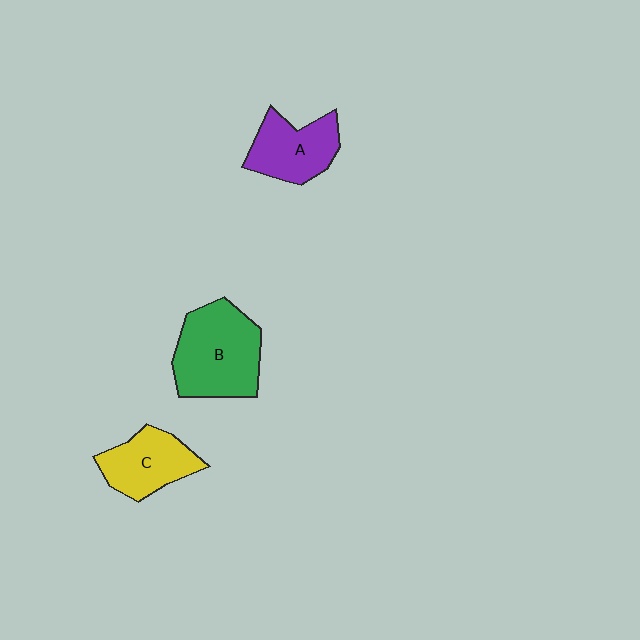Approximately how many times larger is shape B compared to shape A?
Approximately 1.5 times.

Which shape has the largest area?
Shape B (green).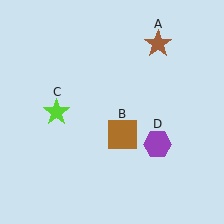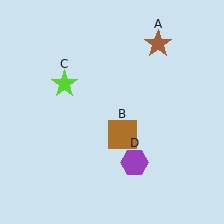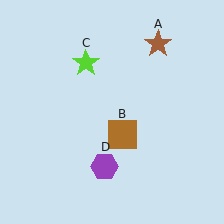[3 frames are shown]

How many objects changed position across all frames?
2 objects changed position: lime star (object C), purple hexagon (object D).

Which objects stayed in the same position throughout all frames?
Brown star (object A) and brown square (object B) remained stationary.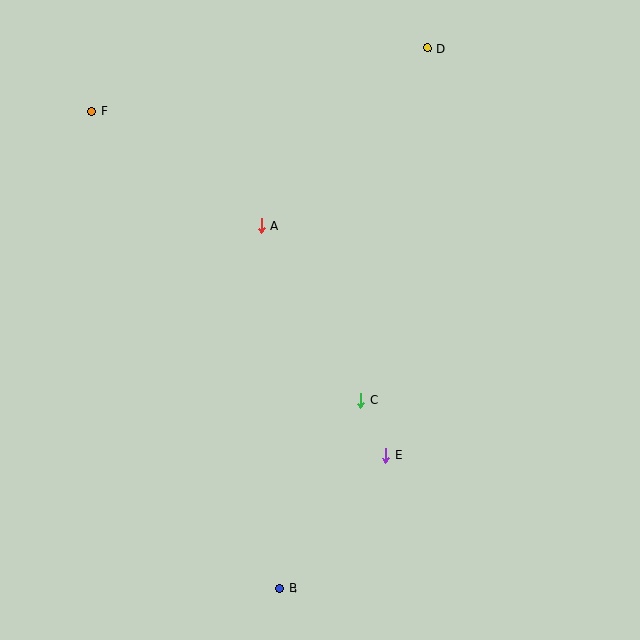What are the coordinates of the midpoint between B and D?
The midpoint between B and D is at (354, 318).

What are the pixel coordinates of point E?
Point E is at (385, 455).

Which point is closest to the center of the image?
Point C at (361, 400) is closest to the center.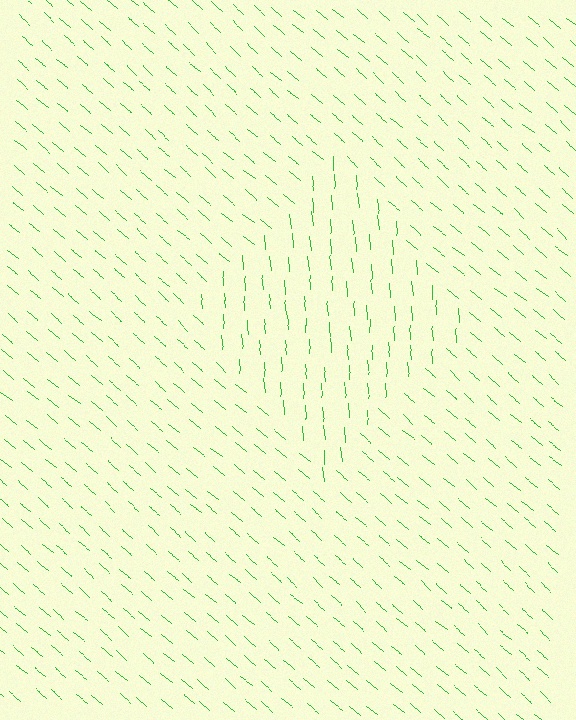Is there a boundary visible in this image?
Yes, there is a texture boundary formed by a change in line orientation.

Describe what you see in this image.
The image is filled with small green line segments. A diamond region in the image has lines oriented differently from the surrounding lines, creating a visible texture boundary.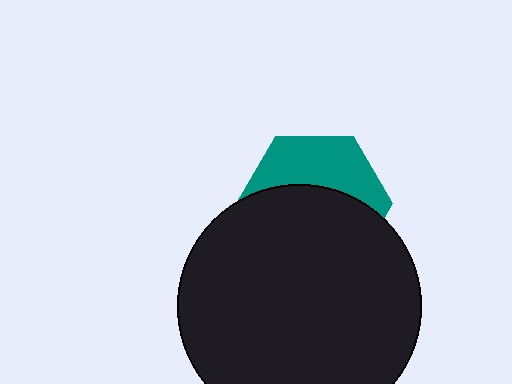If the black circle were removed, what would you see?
You would see the complete teal hexagon.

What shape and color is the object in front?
The object in front is a black circle.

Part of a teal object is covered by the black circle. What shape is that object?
It is a hexagon.